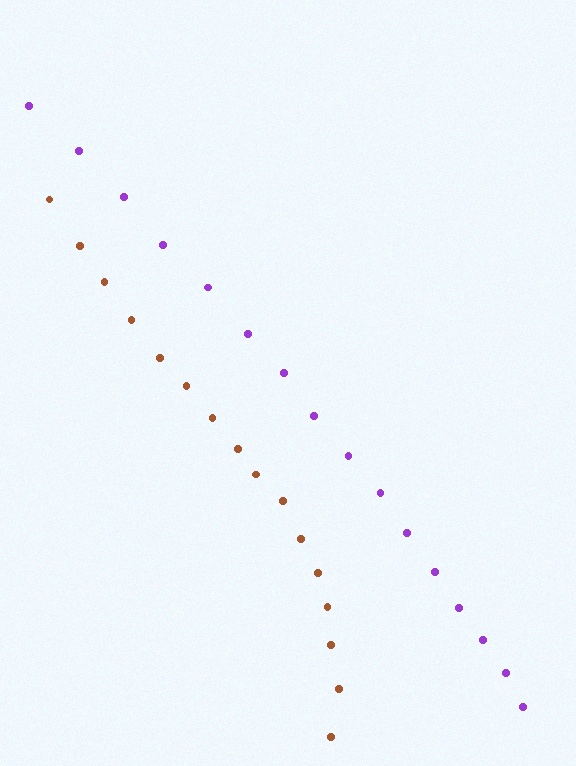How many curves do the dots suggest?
There are 2 distinct paths.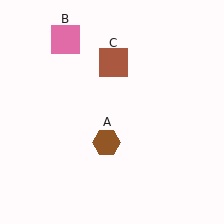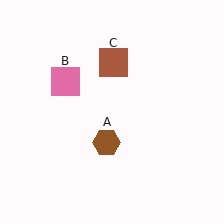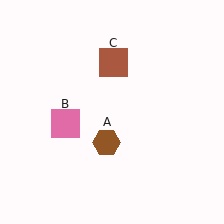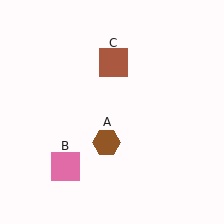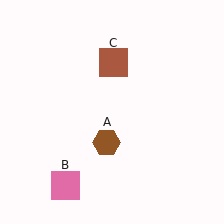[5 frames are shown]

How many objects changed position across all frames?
1 object changed position: pink square (object B).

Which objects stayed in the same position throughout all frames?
Brown hexagon (object A) and brown square (object C) remained stationary.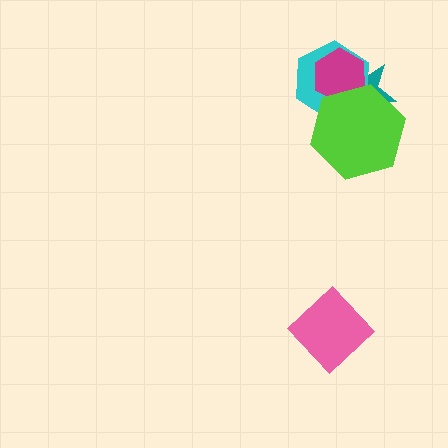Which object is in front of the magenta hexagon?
The lime hexagon is in front of the magenta hexagon.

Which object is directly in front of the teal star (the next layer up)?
The cyan hexagon is directly in front of the teal star.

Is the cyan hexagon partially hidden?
Yes, it is partially covered by another shape.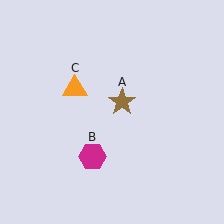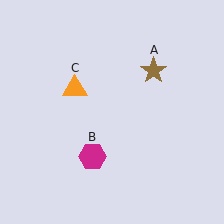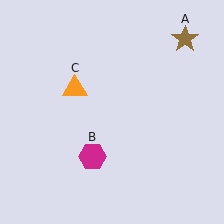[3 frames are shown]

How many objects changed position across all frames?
1 object changed position: brown star (object A).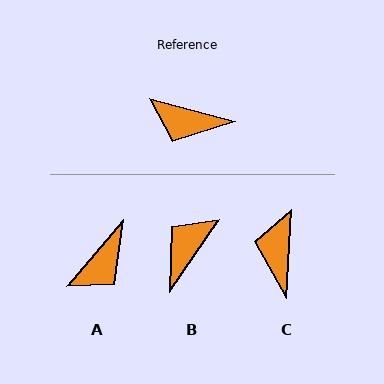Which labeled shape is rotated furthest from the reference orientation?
B, about 110 degrees away.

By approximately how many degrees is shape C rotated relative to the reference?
Approximately 78 degrees clockwise.